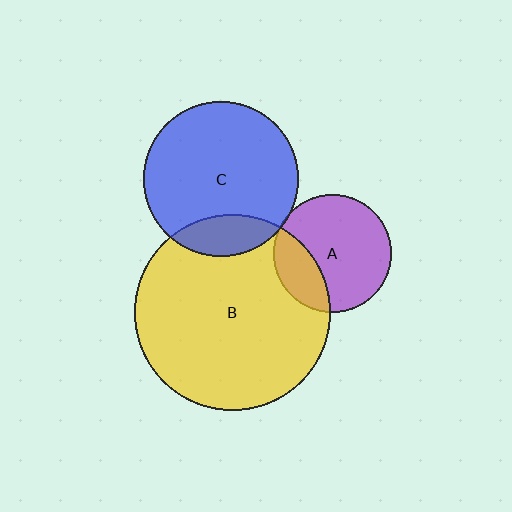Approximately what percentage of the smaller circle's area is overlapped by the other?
Approximately 15%.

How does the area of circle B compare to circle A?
Approximately 2.7 times.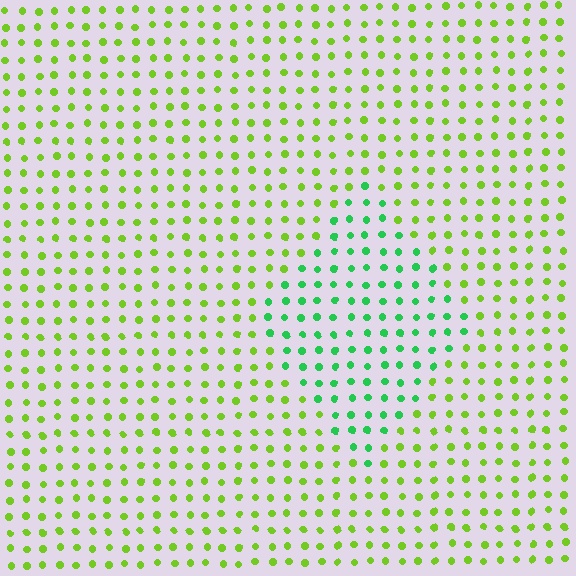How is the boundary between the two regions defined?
The boundary is defined purely by a slight shift in hue (about 45 degrees). Spacing, size, and orientation are identical on both sides.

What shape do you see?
I see a diamond.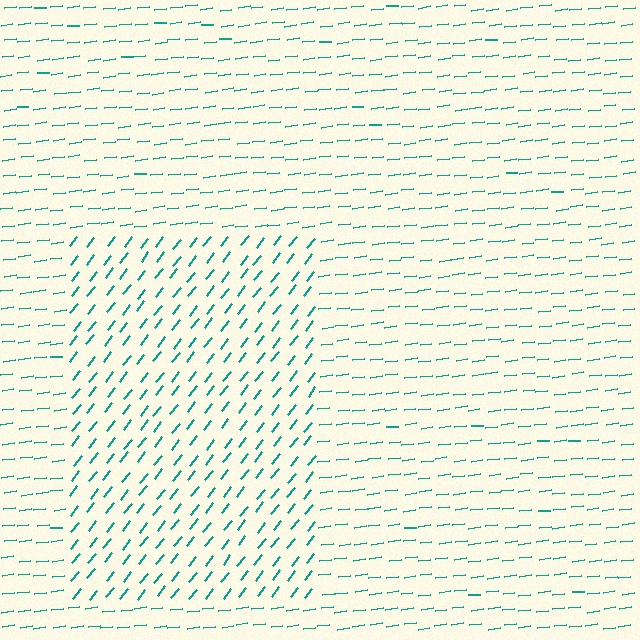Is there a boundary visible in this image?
Yes, there is a texture boundary formed by a change in line orientation.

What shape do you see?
I see a rectangle.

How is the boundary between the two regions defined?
The boundary is defined purely by a change in line orientation (approximately 45 degrees difference). All lines are the same color and thickness.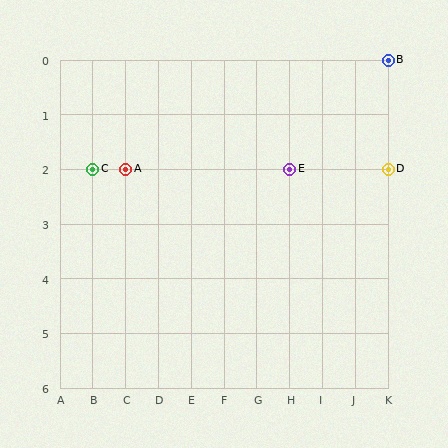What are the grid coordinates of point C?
Point C is at grid coordinates (B, 2).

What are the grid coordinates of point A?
Point A is at grid coordinates (C, 2).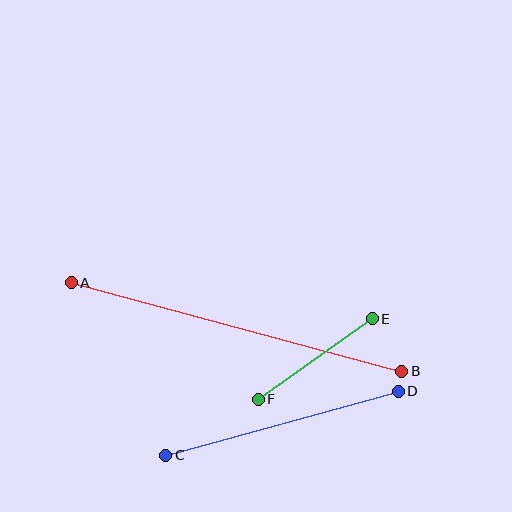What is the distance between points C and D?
The distance is approximately 241 pixels.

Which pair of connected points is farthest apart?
Points A and B are farthest apart.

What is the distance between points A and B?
The distance is approximately 342 pixels.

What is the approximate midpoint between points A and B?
The midpoint is at approximately (236, 327) pixels.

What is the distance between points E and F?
The distance is approximately 139 pixels.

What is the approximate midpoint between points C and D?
The midpoint is at approximately (282, 423) pixels.